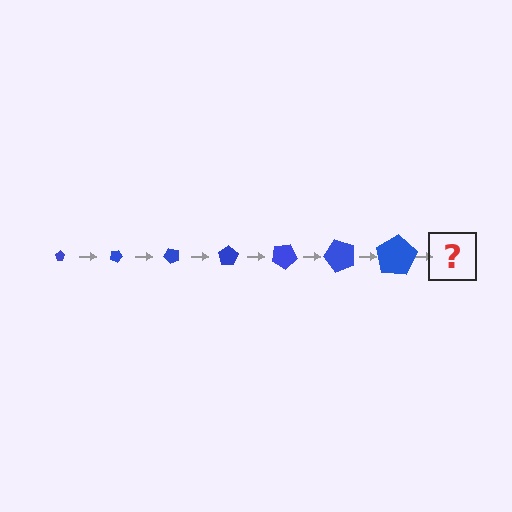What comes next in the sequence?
The next element should be a pentagon, larger than the previous one and rotated 175 degrees from the start.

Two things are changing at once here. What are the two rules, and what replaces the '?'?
The two rules are that the pentagon grows larger each step and it rotates 25 degrees each step. The '?' should be a pentagon, larger than the previous one and rotated 175 degrees from the start.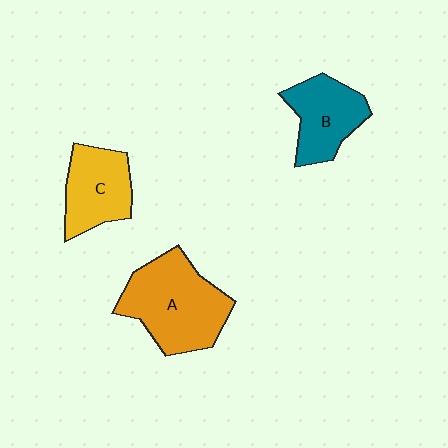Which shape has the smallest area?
Shape B (teal).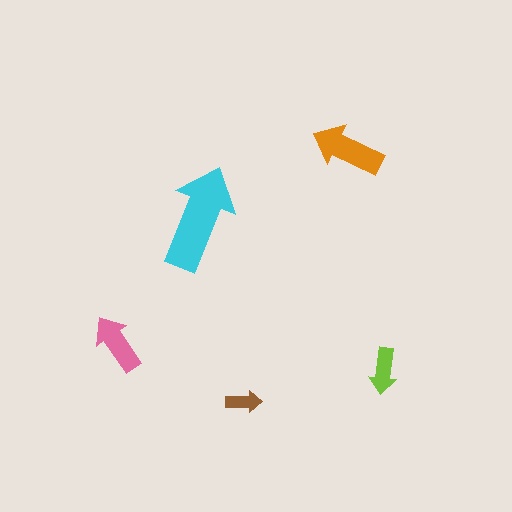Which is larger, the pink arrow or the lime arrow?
The pink one.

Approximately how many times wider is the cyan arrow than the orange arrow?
About 1.5 times wider.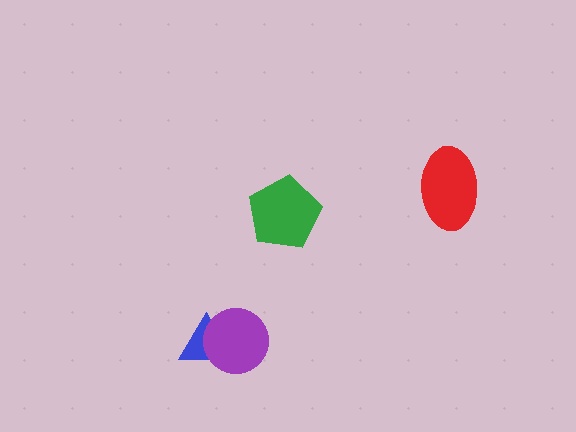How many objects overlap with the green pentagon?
0 objects overlap with the green pentagon.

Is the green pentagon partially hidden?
No, no other shape covers it.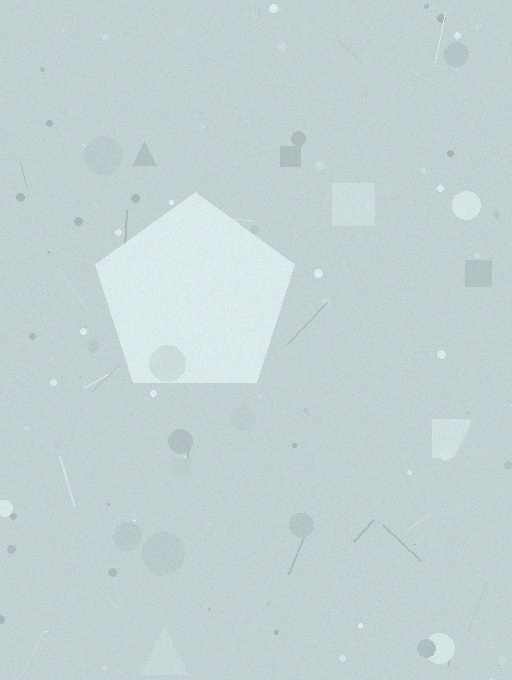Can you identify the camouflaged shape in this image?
The camouflaged shape is a pentagon.